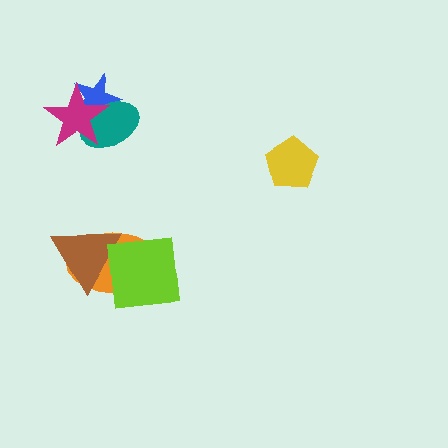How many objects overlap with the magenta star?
2 objects overlap with the magenta star.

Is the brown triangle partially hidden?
Yes, it is partially covered by another shape.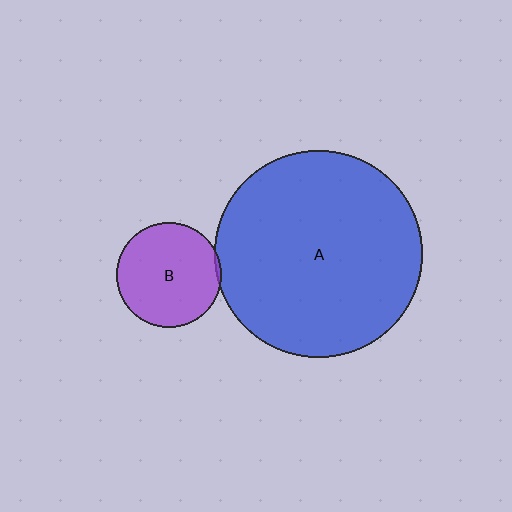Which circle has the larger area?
Circle A (blue).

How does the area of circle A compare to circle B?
Approximately 3.9 times.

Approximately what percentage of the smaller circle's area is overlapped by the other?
Approximately 5%.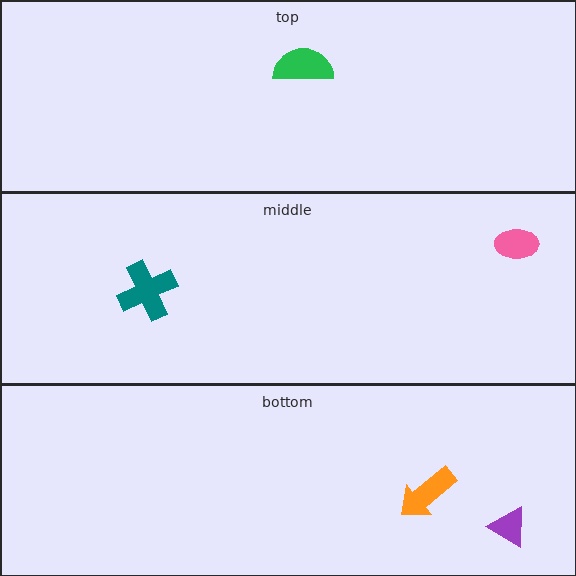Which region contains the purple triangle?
The bottom region.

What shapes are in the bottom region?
The purple triangle, the orange arrow.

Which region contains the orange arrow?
The bottom region.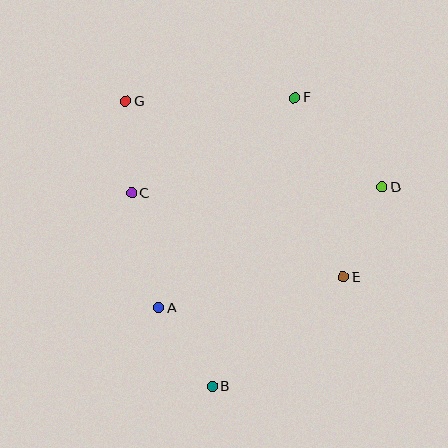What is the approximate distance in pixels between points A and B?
The distance between A and B is approximately 95 pixels.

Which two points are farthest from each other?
Points B and F are farthest from each other.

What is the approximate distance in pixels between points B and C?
The distance between B and C is approximately 209 pixels.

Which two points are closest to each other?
Points C and G are closest to each other.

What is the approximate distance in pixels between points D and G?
The distance between D and G is approximately 271 pixels.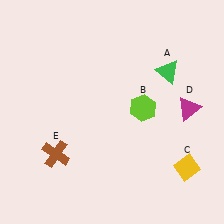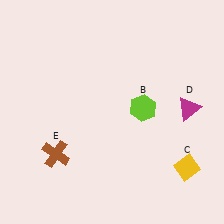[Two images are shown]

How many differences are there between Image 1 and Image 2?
There is 1 difference between the two images.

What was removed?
The green triangle (A) was removed in Image 2.